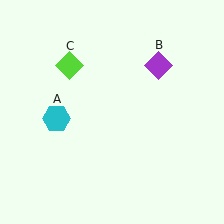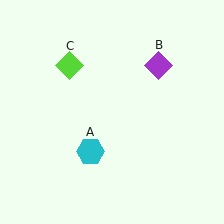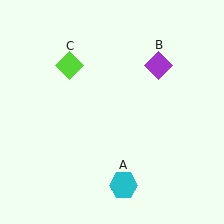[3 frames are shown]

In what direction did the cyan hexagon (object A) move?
The cyan hexagon (object A) moved down and to the right.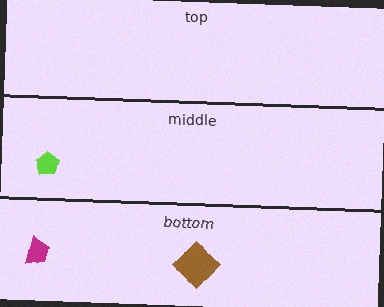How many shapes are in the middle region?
1.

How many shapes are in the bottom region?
2.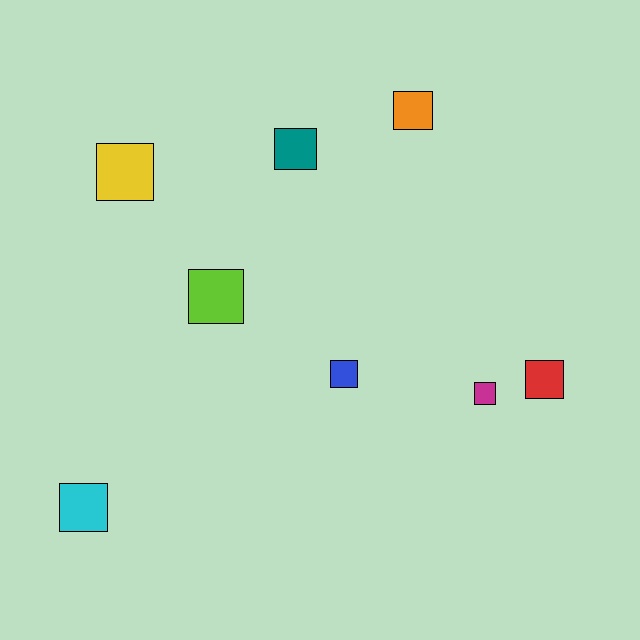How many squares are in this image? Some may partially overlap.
There are 8 squares.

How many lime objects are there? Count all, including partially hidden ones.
There is 1 lime object.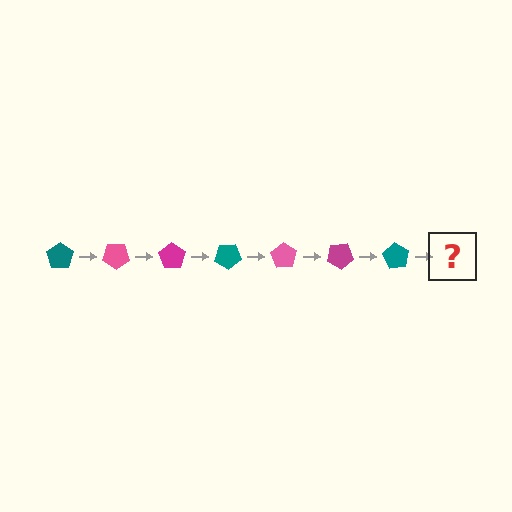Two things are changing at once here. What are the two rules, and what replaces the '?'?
The two rules are that it rotates 35 degrees each step and the color cycles through teal, pink, and magenta. The '?' should be a pink pentagon, rotated 245 degrees from the start.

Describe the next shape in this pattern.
It should be a pink pentagon, rotated 245 degrees from the start.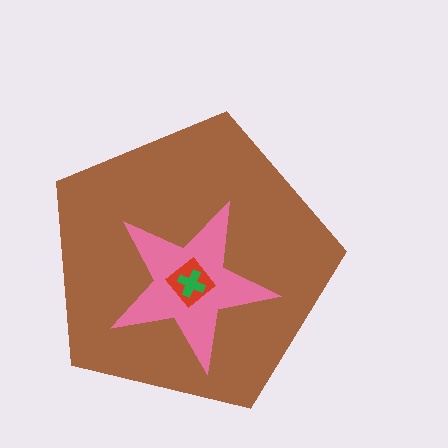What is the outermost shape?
The brown pentagon.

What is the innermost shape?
The green cross.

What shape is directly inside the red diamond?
The green cross.